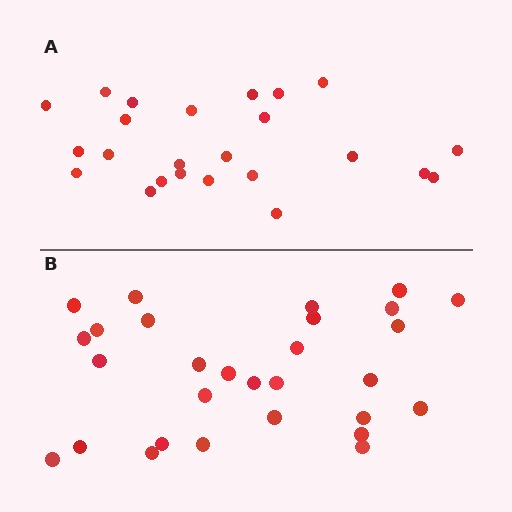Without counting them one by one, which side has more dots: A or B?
Region B (the bottom region) has more dots.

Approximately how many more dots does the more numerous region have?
Region B has about 5 more dots than region A.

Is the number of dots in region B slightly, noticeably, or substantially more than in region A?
Region B has only slightly more — the two regions are fairly close. The ratio is roughly 1.2 to 1.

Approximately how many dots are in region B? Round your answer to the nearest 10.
About 30 dots. (The exact count is 29, which rounds to 30.)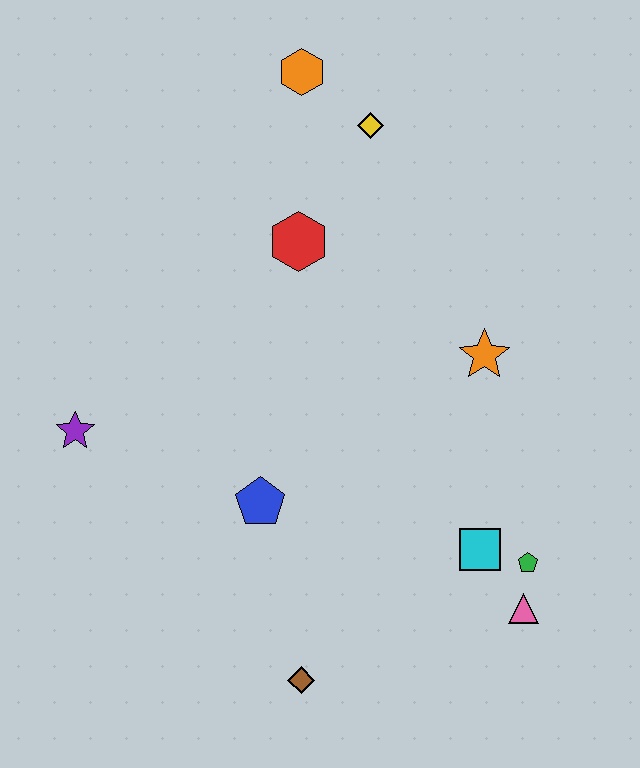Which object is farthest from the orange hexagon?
The brown diamond is farthest from the orange hexagon.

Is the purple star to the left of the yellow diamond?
Yes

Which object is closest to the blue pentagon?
The brown diamond is closest to the blue pentagon.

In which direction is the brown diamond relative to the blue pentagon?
The brown diamond is below the blue pentagon.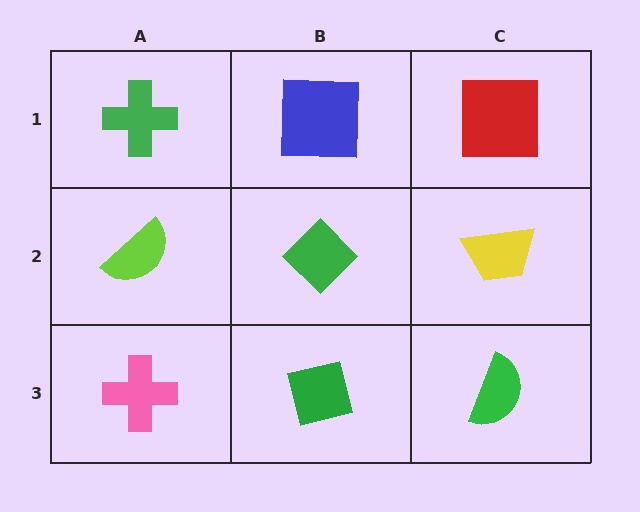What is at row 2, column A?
A lime semicircle.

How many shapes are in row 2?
3 shapes.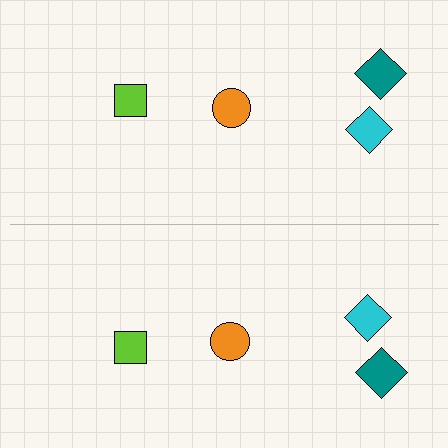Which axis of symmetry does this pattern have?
The pattern has a horizontal axis of symmetry running through the center of the image.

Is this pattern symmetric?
Yes, this pattern has bilateral (reflection) symmetry.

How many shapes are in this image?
There are 8 shapes in this image.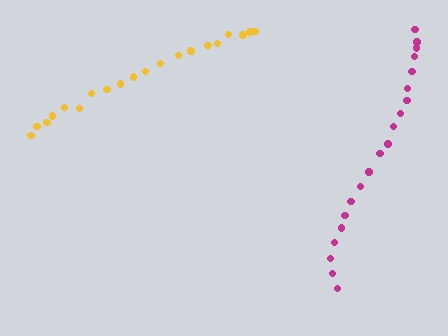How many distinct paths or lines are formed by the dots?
There are 2 distinct paths.